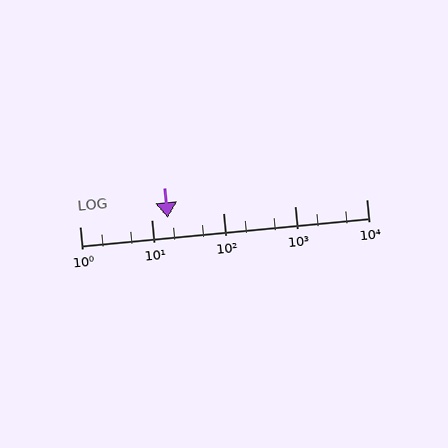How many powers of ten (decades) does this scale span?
The scale spans 4 decades, from 1 to 10000.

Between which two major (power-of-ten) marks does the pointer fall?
The pointer is between 10 and 100.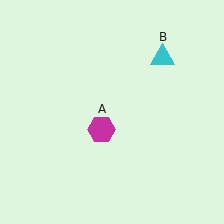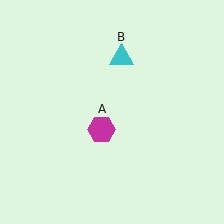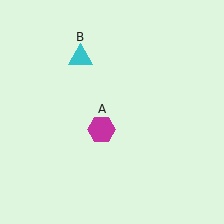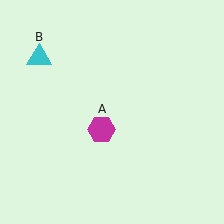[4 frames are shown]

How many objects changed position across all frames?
1 object changed position: cyan triangle (object B).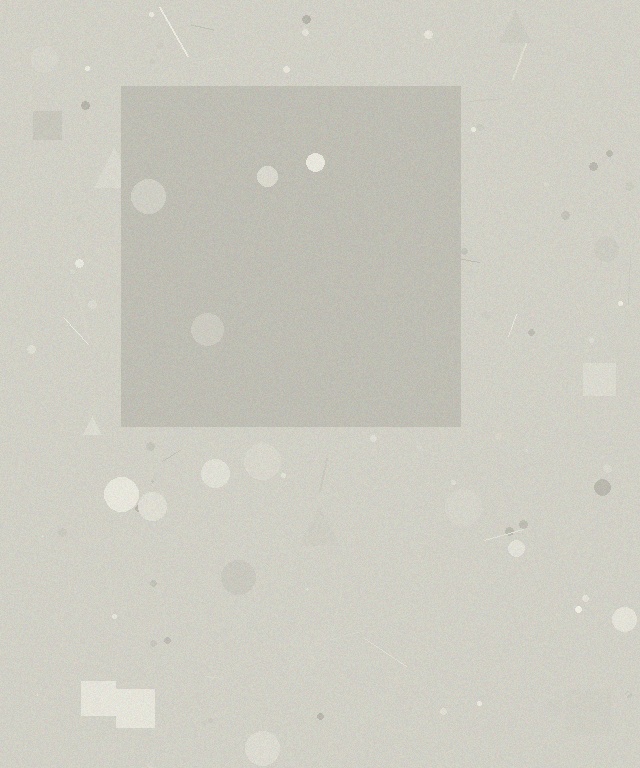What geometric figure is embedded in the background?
A square is embedded in the background.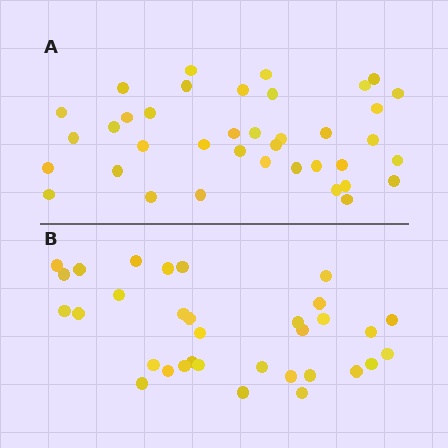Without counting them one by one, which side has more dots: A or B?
Region A (the top region) has more dots.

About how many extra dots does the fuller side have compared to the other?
Region A has about 5 more dots than region B.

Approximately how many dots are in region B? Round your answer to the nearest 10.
About 30 dots. (The exact count is 33, which rounds to 30.)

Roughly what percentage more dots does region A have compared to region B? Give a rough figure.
About 15% more.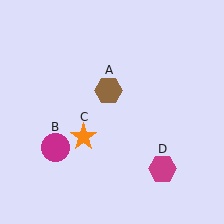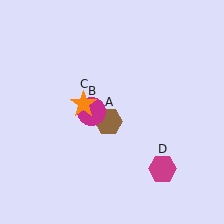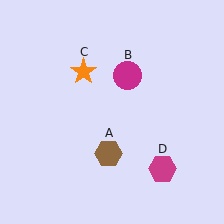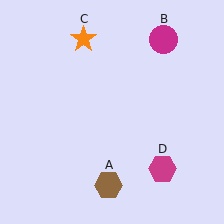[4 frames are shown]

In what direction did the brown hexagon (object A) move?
The brown hexagon (object A) moved down.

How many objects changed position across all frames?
3 objects changed position: brown hexagon (object A), magenta circle (object B), orange star (object C).